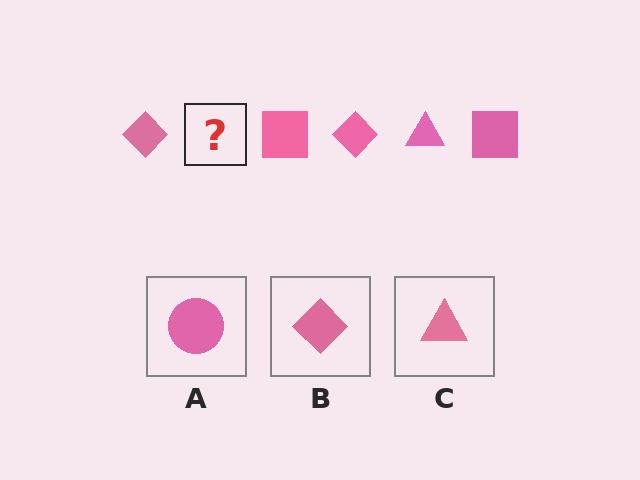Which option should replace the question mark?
Option C.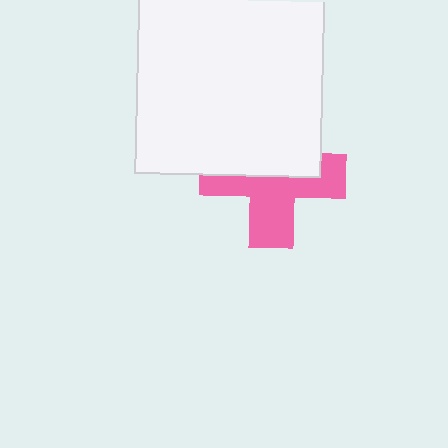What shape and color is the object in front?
The object in front is a white square.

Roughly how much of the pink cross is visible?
About half of it is visible (roughly 53%).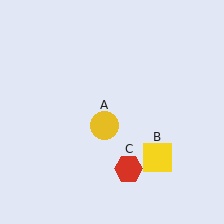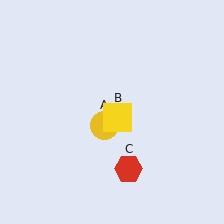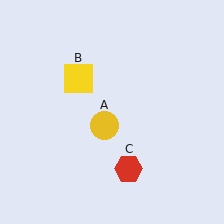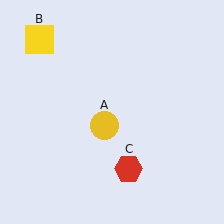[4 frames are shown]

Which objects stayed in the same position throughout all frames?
Yellow circle (object A) and red hexagon (object C) remained stationary.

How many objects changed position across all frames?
1 object changed position: yellow square (object B).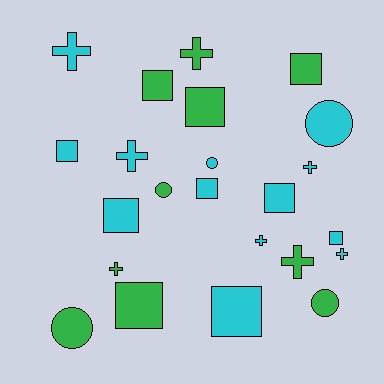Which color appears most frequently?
Cyan, with 13 objects.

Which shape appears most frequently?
Square, with 10 objects.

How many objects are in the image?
There are 23 objects.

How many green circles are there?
There are 3 green circles.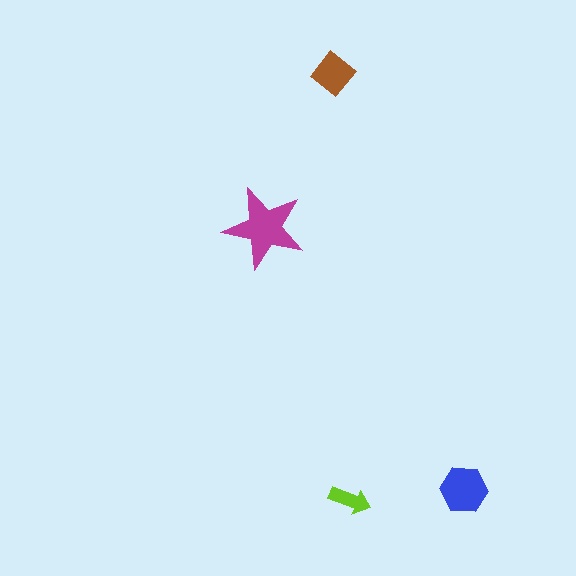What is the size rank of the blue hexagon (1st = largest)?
2nd.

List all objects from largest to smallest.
The magenta star, the blue hexagon, the brown diamond, the lime arrow.